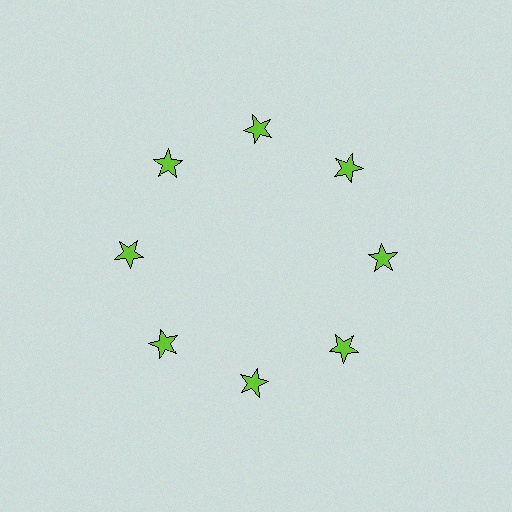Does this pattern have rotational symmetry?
Yes, this pattern has 8-fold rotational symmetry. It looks the same after rotating 45 degrees around the center.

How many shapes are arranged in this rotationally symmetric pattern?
There are 8 shapes, arranged in 8 groups of 1.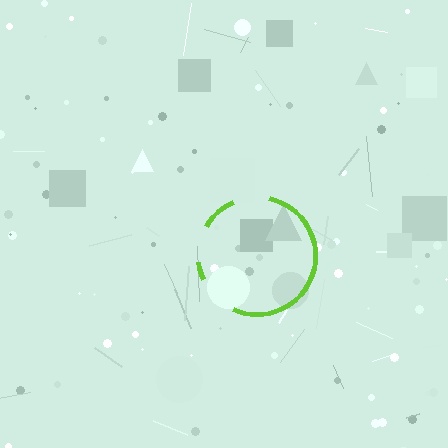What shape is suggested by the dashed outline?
The dashed outline suggests a circle.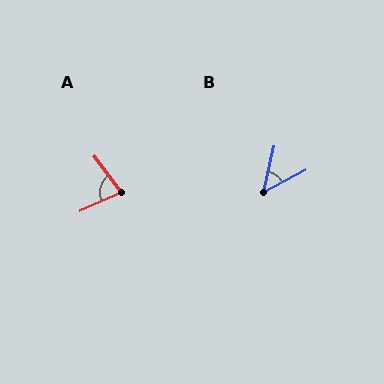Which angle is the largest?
A, at approximately 77 degrees.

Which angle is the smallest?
B, at approximately 49 degrees.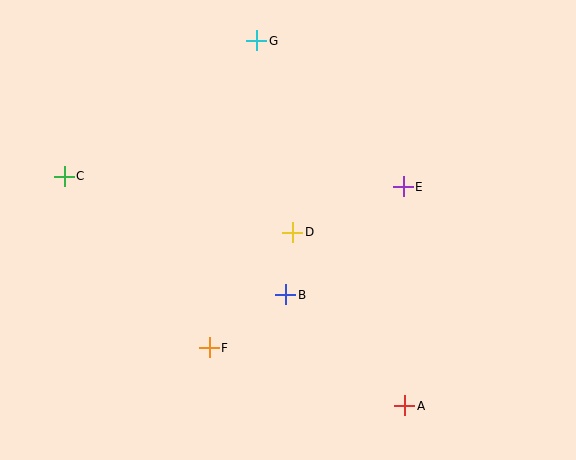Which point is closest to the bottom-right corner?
Point A is closest to the bottom-right corner.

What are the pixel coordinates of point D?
Point D is at (293, 232).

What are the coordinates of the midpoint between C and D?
The midpoint between C and D is at (178, 204).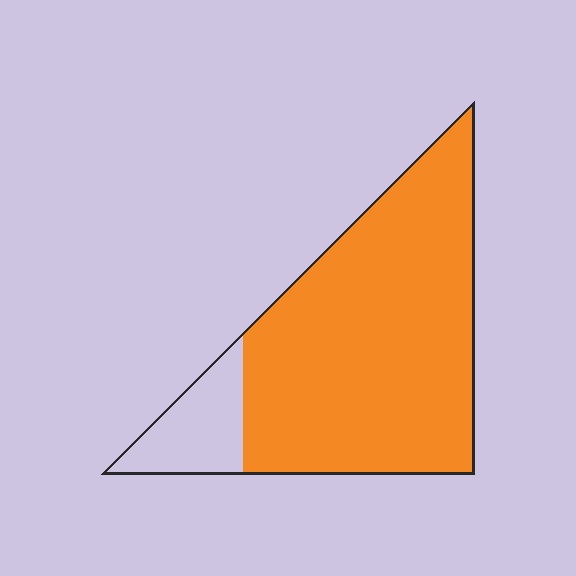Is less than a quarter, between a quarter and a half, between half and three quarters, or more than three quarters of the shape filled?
More than three quarters.